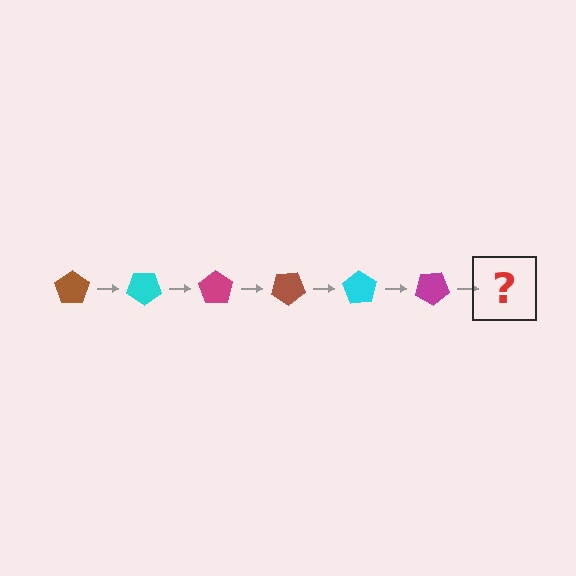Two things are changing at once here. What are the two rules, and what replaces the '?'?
The two rules are that it rotates 35 degrees each step and the color cycles through brown, cyan, and magenta. The '?' should be a brown pentagon, rotated 210 degrees from the start.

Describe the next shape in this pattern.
It should be a brown pentagon, rotated 210 degrees from the start.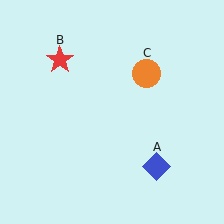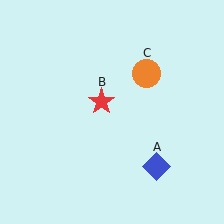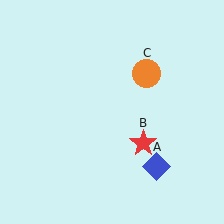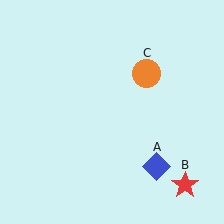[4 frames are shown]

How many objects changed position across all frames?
1 object changed position: red star (object B).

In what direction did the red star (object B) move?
The red star (object B) moved down and to the right.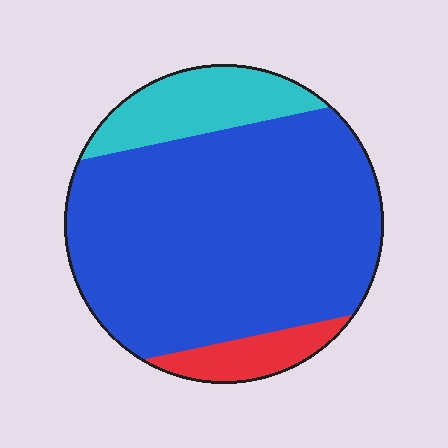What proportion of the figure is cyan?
Cyan takes up less than a quarter of the figure.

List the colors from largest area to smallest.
From largest to smallest: blue, cyan, red.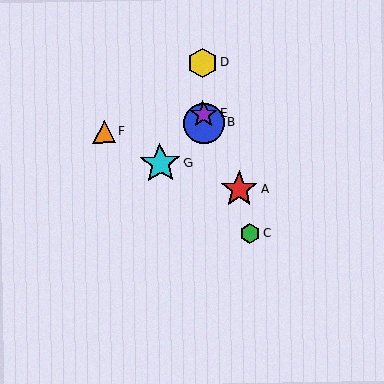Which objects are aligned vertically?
Objects B, D, E are aligned vertically.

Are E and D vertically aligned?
Yes, both are at x≈203.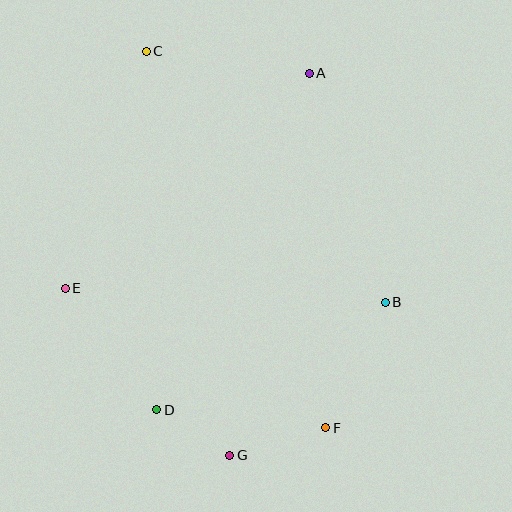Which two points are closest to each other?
Points D and G are closest to each other.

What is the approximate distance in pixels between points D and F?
The distance between D and F is approximately 170 pixels.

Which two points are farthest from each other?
Points C and F are farthest from each other.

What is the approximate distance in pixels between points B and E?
The distance between B and E is approximately 320 pixels.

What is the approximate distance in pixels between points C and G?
The distance between C and G is approximately 413 pixels.